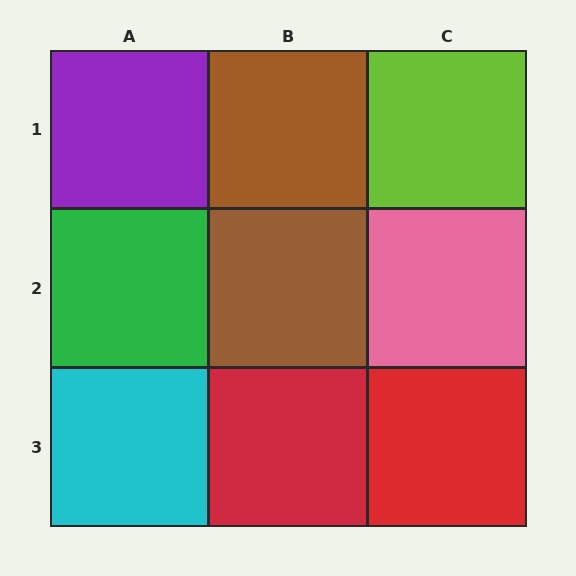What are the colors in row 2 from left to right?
Green, brown, pink.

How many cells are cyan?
1 cell is cyan.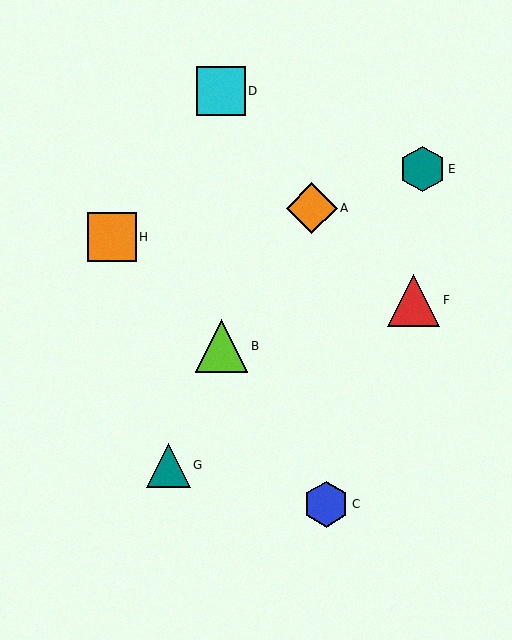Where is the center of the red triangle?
The center of the red triangle is at (414, 300).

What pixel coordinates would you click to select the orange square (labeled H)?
Click at (112, 237) to select the orange square H.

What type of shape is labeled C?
Shape C is a blue hexagon.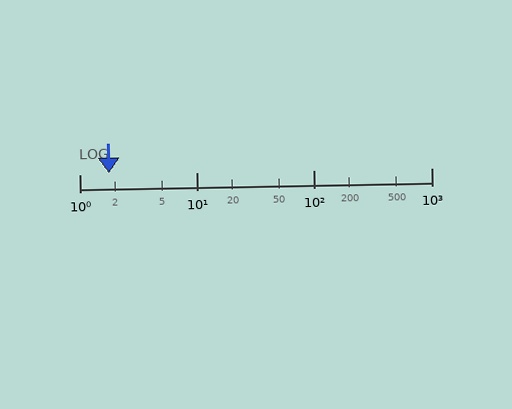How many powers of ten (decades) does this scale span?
The scale spans 3 decades, from 1 to 1000.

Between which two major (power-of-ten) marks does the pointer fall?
The pointer is between 1 and 10.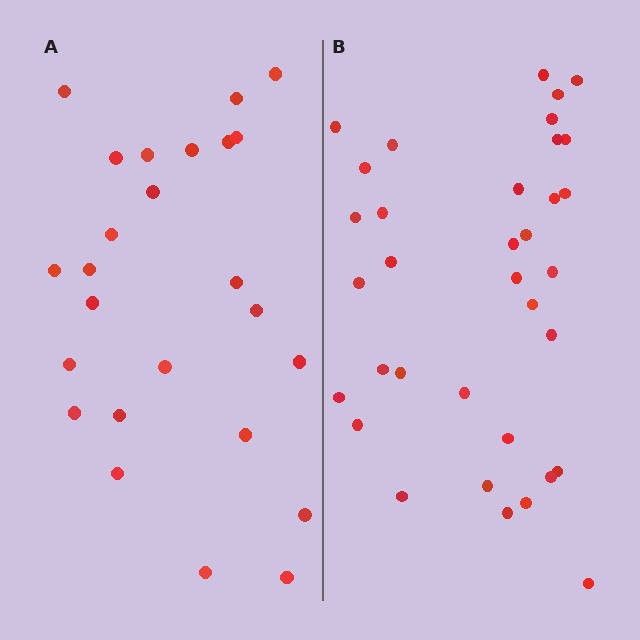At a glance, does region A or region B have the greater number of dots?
Region B (the right region) has more dots.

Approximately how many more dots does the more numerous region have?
Region B has roughly 10 or so more dots than region A.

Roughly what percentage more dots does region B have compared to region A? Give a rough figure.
About 40% more.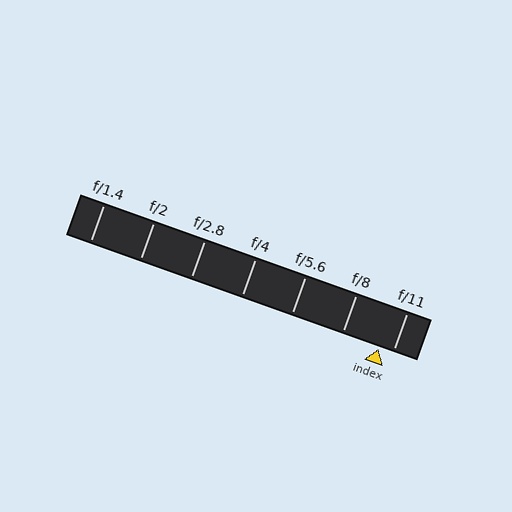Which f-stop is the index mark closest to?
The index mark is closest to f/11.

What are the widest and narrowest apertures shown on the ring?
The widest aperture shown is f/1.4 and the narrowest is f/11.